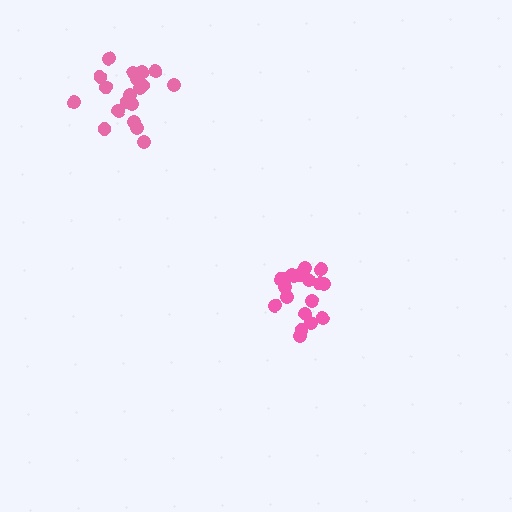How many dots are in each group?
Group 1: 19 dots, Group 2: 19 dots (38 total).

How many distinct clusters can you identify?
There are 2 distinct clusters.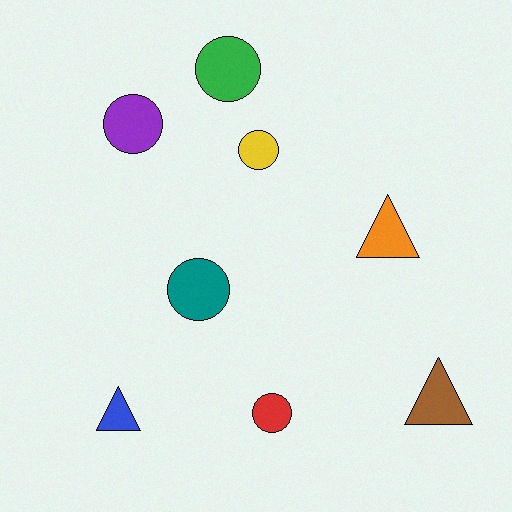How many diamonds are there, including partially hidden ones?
There are no diamonds.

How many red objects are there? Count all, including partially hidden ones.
There is 1 red object.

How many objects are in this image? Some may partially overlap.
There are 8 objects.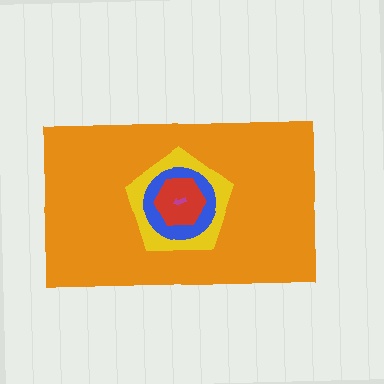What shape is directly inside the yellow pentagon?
The blue circle.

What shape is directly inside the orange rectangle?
The yellow pentagon.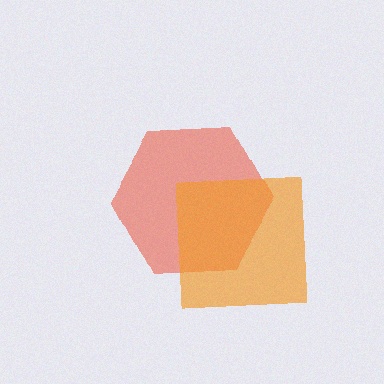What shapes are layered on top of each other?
The layered shapes are: a red hexagon, an orange square.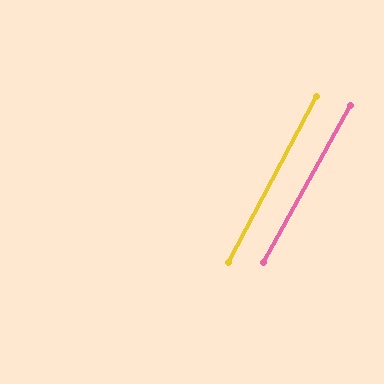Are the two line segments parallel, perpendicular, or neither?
Parallel — their directions differ by only 0.9°.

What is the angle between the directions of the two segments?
Approximately 1 degree.